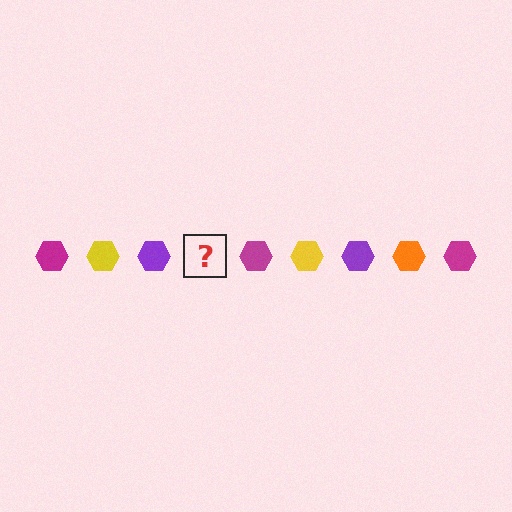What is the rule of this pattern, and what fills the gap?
The rule is that the pattern cycles through magenta, yellow, purple, orange hexagons. The gap should be filled with an orange hexagon.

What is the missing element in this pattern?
The missing element is an orange hexagon.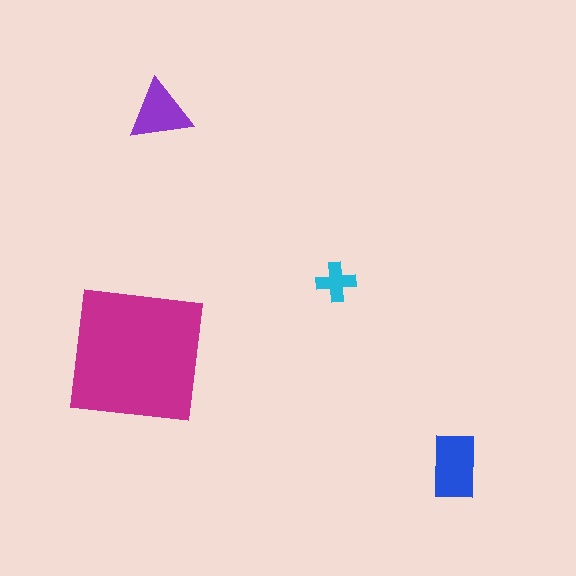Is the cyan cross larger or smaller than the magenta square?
Smaller.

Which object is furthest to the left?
The magenta square is leftmost.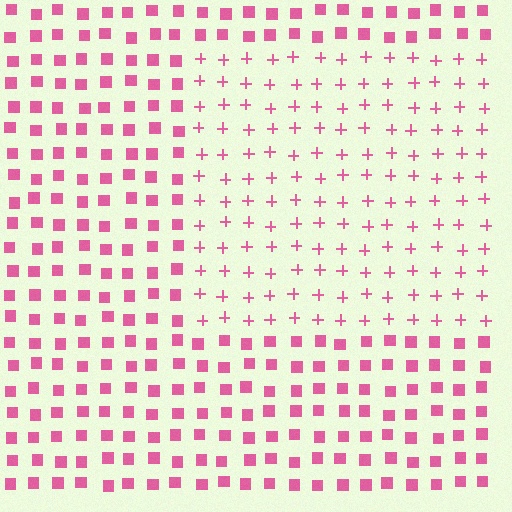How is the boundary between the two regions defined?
The boundary is defined by a change in element shape: plus signs inside vs. squares outside. All elements share the same color and spacing.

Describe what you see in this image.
The image is filled with small pink elements arranged in a uniform grid. A rectangle-shaped region contains plus signs, while the surrounding area contains squares. The boundary is defined purely by the change in element shape.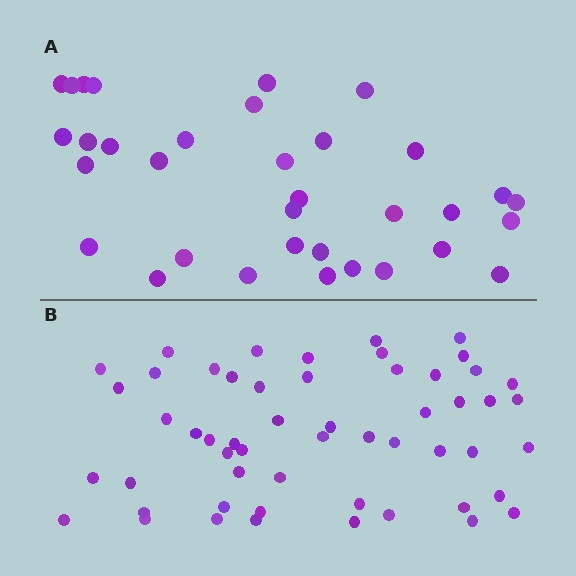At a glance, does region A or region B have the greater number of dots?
Region B (the bottom region) has more dots.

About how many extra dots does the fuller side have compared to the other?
Region B has approximately 20 more dots than region A.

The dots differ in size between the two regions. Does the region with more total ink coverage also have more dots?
No. Region A has more total ink coverage because its dots are larger, but region B actually contains more individual dots. Total area can be misleading — the number of items is what matters here.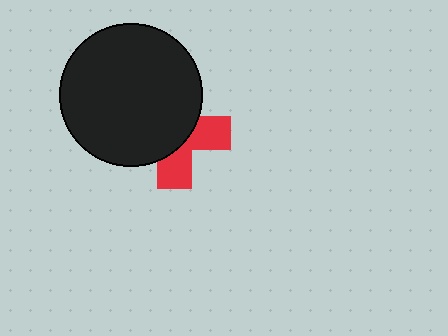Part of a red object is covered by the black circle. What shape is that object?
It is a cross.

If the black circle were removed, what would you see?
You would see the complete red cross.